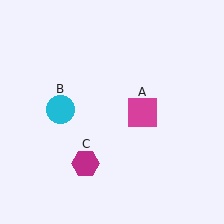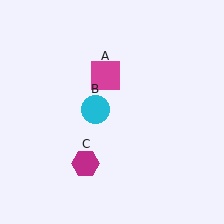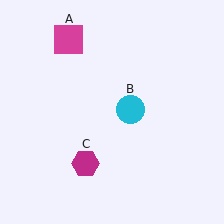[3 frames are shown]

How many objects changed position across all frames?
2 objects changed position: magenta square (object A), cyan circle (object B).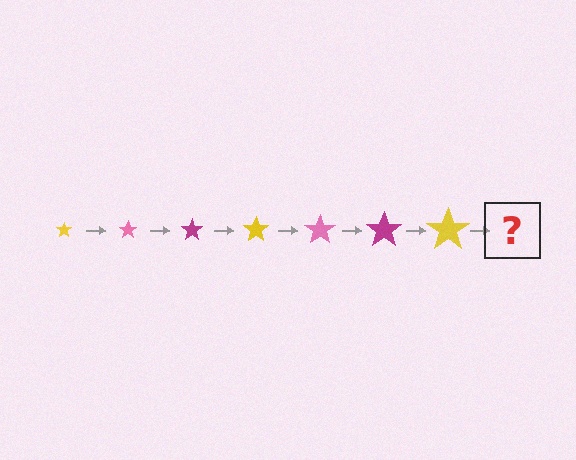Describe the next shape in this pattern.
It should be a pink star, larger than the previous one.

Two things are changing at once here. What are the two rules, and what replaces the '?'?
The two rules are that the star grows larger each step and the color cycles through yellow, pink, and magenta. The '?' should be a pink star, larger than the previous one.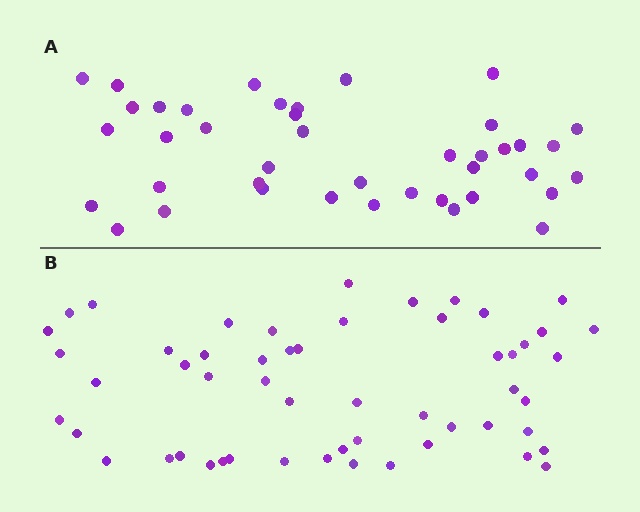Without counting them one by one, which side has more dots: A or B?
Region B (the bottom region) has more dots.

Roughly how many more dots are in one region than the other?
Region B has approximately 15 more dots than region A.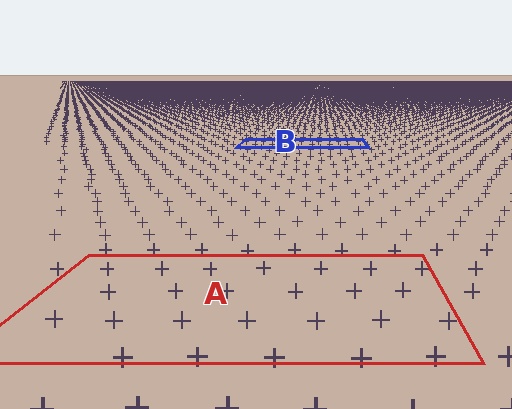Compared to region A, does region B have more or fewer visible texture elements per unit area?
Region B has more texture elements per unit area — they are packed more densely because it is farther away.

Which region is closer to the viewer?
Region A is closer. The texture elements there are larger and more spread out.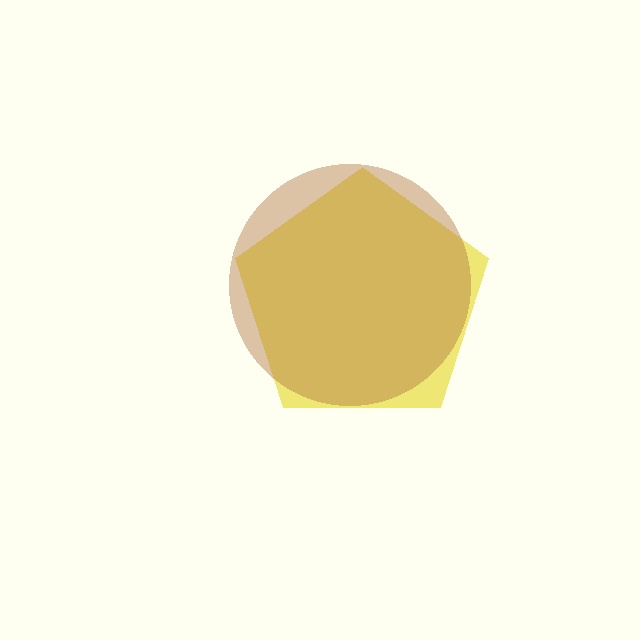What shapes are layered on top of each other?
The layered shapes are: a yellow pentagon, a brown circle.